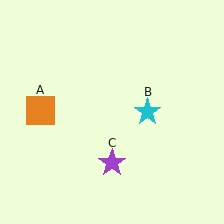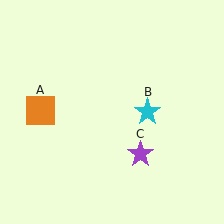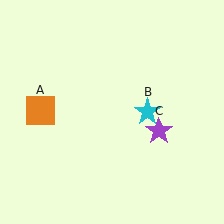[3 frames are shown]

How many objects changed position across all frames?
1 object changed position: purple star (object C).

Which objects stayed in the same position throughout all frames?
Orange square (object A) and cyan star (object B) remained stationary.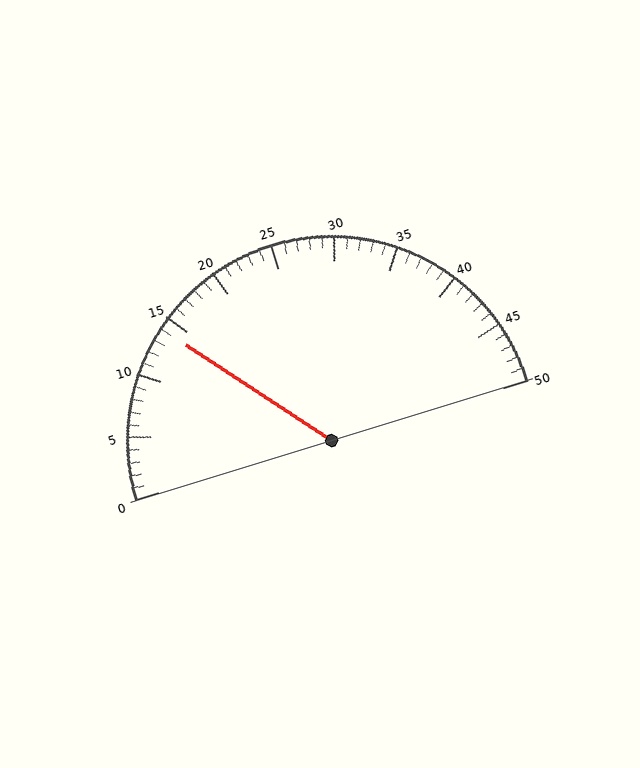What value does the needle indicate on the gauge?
The needle indicates approximately 14.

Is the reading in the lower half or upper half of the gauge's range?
The reading is in the lower half of the range (0 to 50).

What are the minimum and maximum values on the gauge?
The gauge ranges from 0 to 50.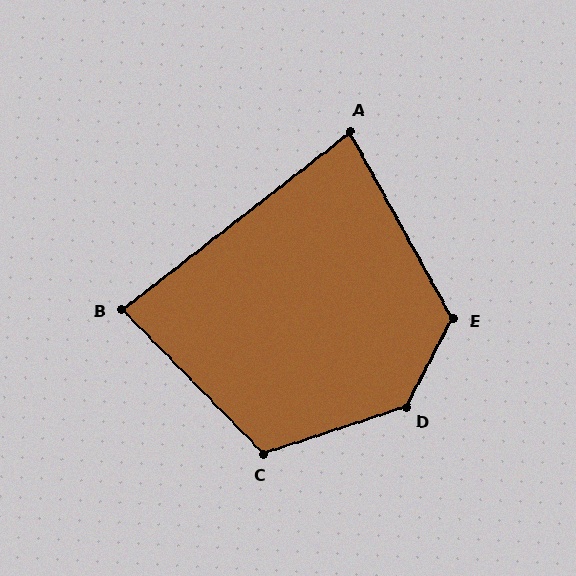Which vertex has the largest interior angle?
D, at approximately 136 degrees.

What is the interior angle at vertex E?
Approximately 123 degrees (obtuse).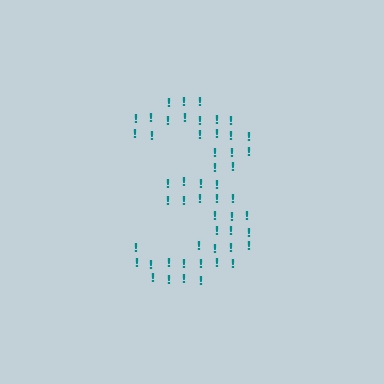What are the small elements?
The small elements are exclamation marks.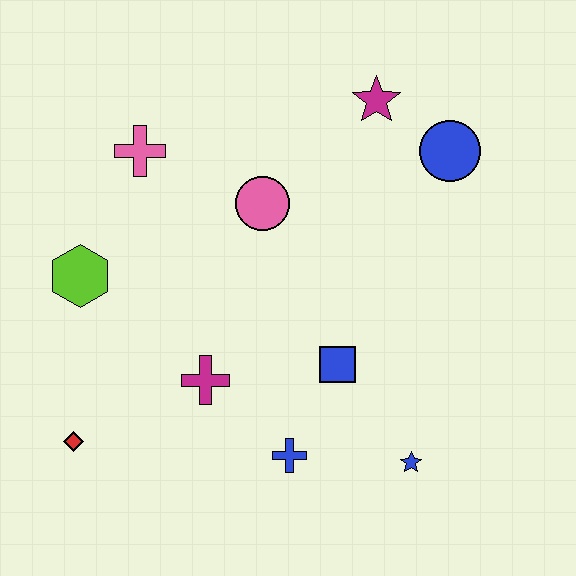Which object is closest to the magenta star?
The blue circle is closest to the magenta star.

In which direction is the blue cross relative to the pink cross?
The blue cross is below the pink cross.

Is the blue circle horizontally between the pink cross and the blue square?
No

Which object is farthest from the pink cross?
The blue star is farthest from the pink cross.